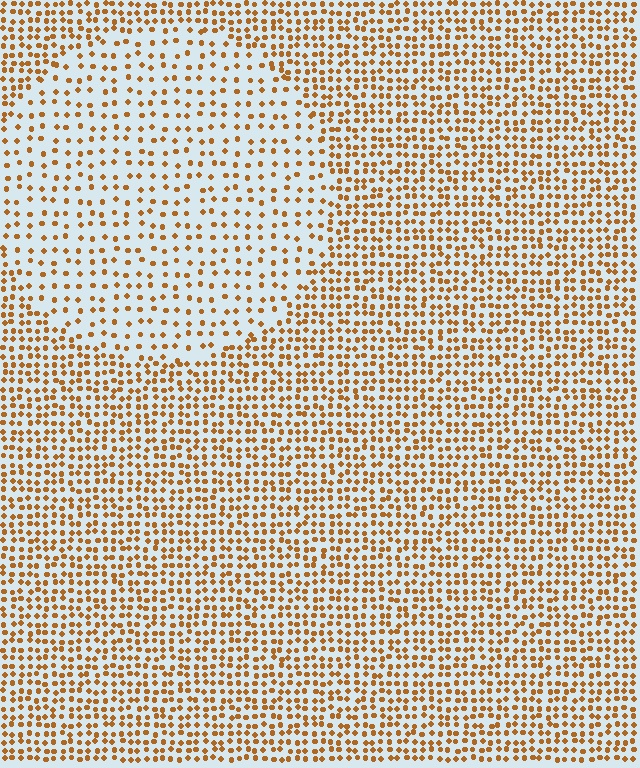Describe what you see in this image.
The image contains small brown elements arranged at two different densities. A circle-shaped region is visible where the elements are less densely packed than the surrounding area.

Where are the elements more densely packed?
The elements are more densely packed outside the circle boundary.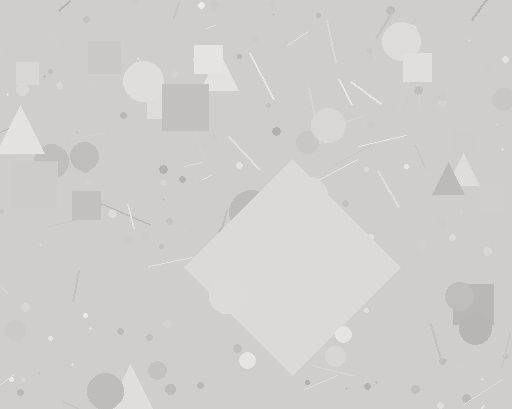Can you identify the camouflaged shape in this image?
The camouflaged shape is a diamond.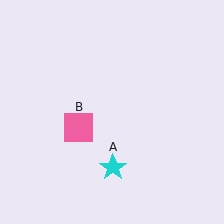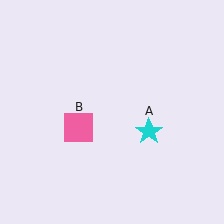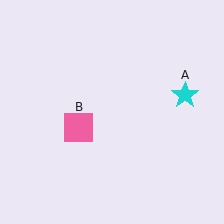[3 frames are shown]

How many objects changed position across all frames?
1 object changed position: cyan star (object A).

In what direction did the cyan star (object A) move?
The cyan star (object A) moved up and to the right.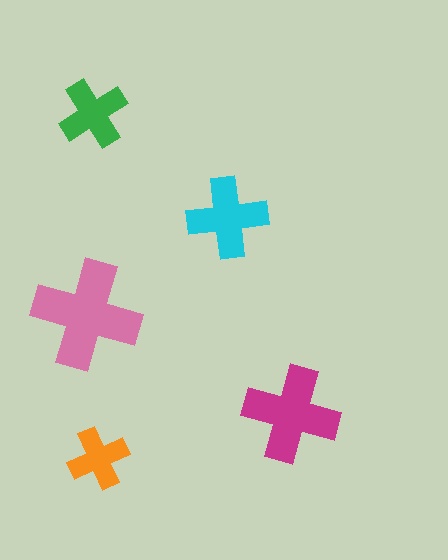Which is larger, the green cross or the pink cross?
The pink one.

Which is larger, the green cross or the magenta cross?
The magenta one.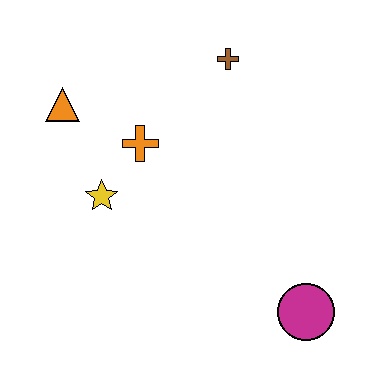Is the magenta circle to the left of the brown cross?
No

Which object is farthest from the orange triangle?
The magenta circle is farthest from the orange triangle.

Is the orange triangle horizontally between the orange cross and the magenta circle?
No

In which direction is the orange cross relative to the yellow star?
The orange cross is above the yellow star.